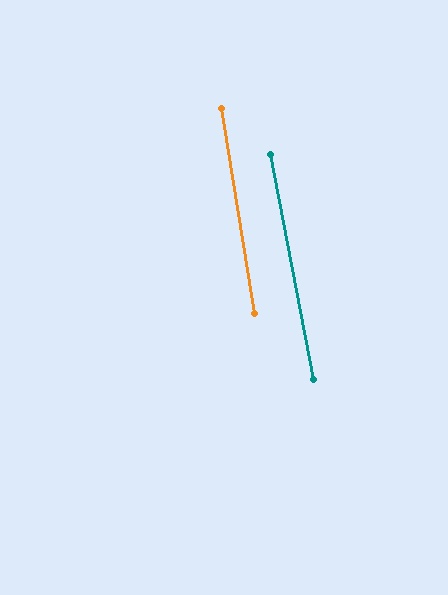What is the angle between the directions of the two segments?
Approximately 1 degree.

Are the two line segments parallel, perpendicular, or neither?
Parallel — their directions differ by only 1.4°.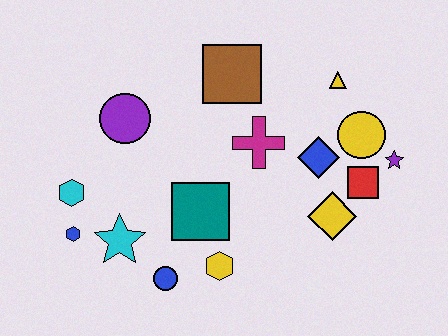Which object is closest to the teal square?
The yellow hexagon is closest to the teal square.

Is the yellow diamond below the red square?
Yes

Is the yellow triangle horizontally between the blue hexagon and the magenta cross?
No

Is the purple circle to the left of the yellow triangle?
Yes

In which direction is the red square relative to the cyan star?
The red square is to the right of the cyan star.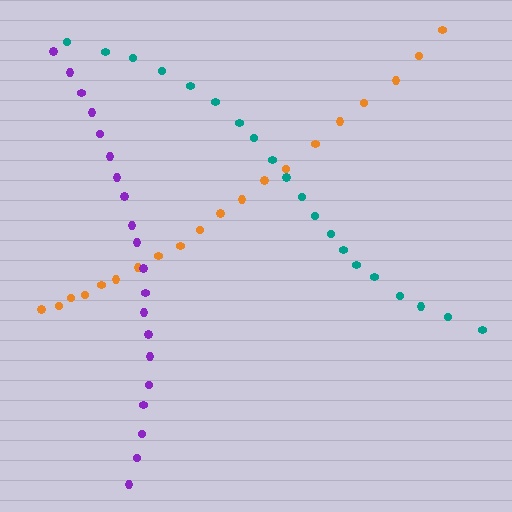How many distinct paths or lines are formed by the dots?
There are 3 distinct paths.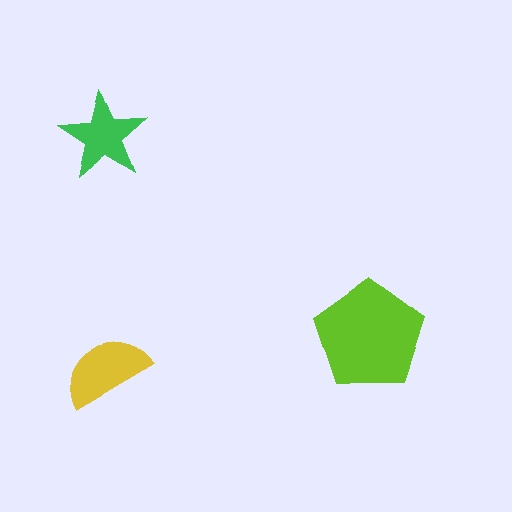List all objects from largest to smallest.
The lime pentagon, the yellow semicircle, the green star.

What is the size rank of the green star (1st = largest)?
3rd.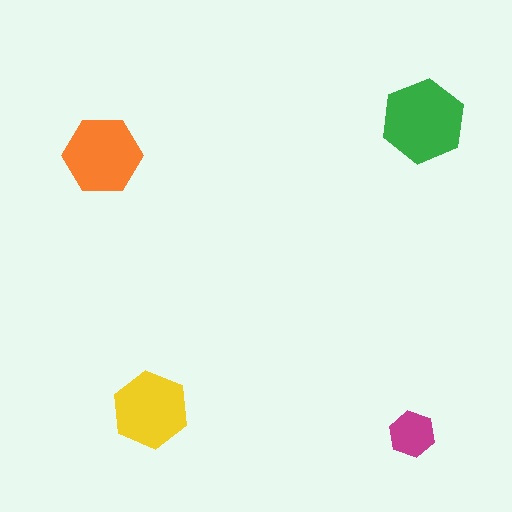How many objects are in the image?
There are 4 objects in the image.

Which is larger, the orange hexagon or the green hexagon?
The green one.